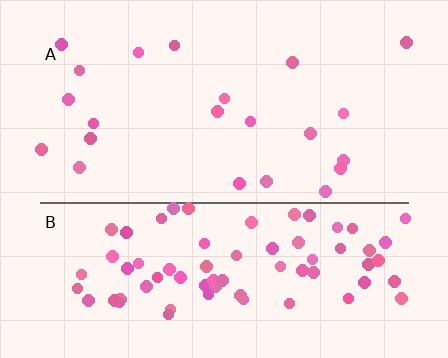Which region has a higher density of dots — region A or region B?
B (the bottom).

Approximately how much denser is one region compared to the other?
Approximately 3.5× — region B over region A.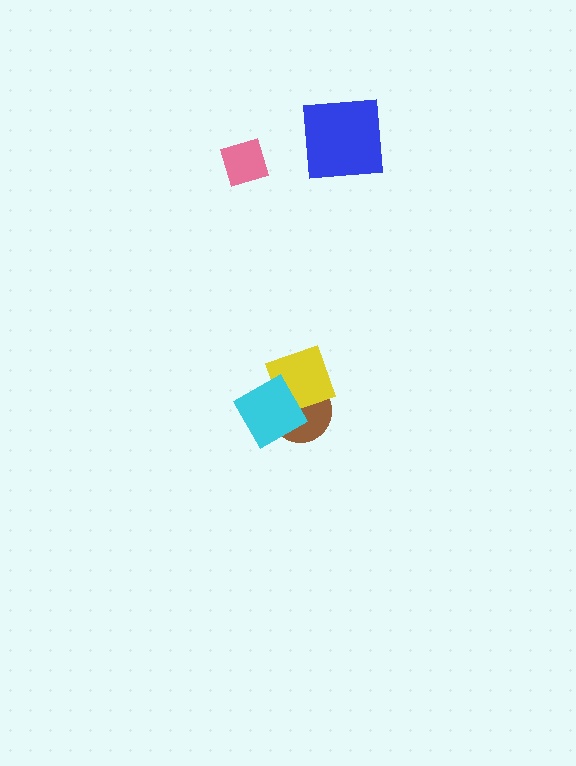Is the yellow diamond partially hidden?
Yes, it is partially covered by another shape.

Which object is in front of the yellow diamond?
The cyan diamond is in front of the yellow diamond.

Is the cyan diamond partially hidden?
No, no other shape covers it.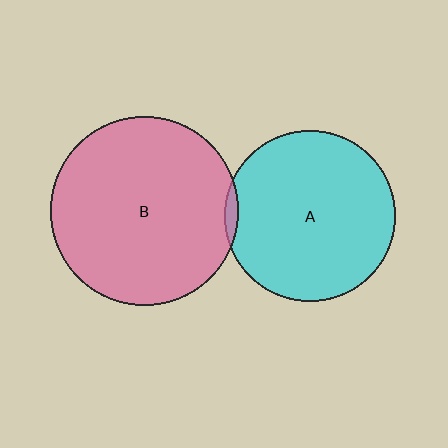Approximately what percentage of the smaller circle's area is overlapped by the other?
Approximately 5%.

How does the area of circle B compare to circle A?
Approximately 1.2 times.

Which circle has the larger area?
Circle B (pink).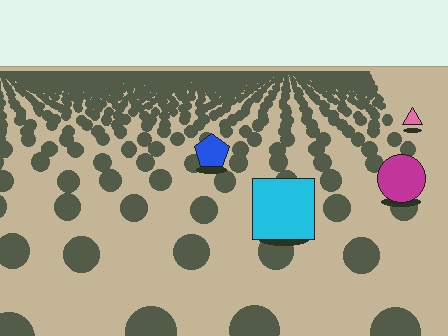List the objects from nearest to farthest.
From nearest to farthest: the cyan square, the magenta circle, the blue pentagon, the pink triangle.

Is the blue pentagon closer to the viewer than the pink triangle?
Yes. The blue pentagon is closer — you can tell from the texture gradient: the ground texture is coarser near it.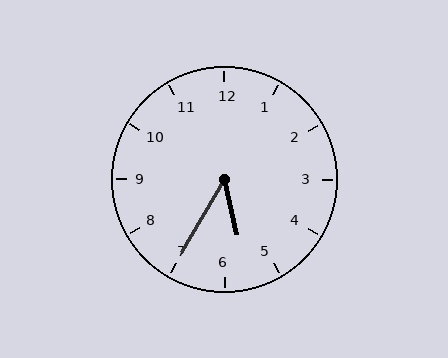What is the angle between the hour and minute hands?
Approximately 42 degrees.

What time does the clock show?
5:35.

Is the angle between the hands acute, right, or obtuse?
It is acute.